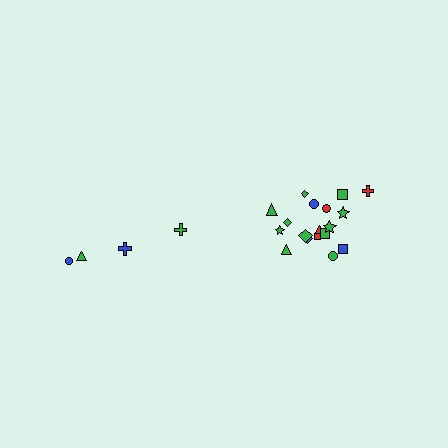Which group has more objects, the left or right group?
The right group.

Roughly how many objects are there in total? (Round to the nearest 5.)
Roughly 20 objects in total.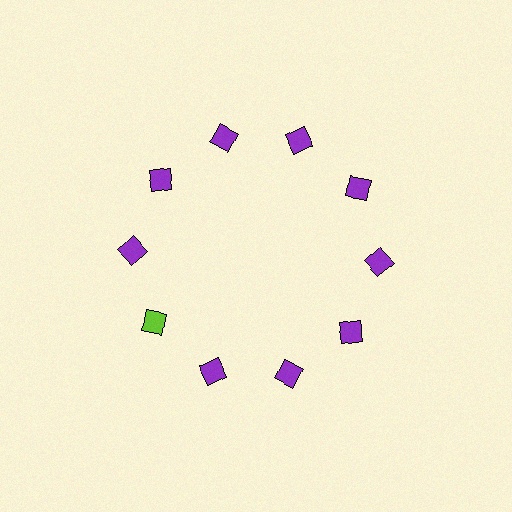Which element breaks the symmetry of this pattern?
The lime square at roughly the 8 o'clock position breaks the symmetry. All other shapes are purple squares.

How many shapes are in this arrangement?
There are 10 shapes arranged in a ring pattern.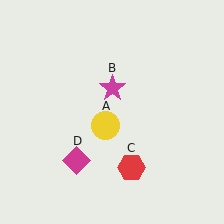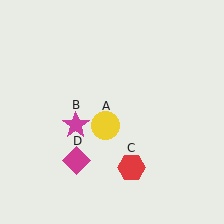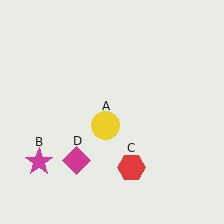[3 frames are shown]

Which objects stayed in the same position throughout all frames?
Yellow circle (object A) and red hexagon (object C) and magenta diamond (object D) remained stationary.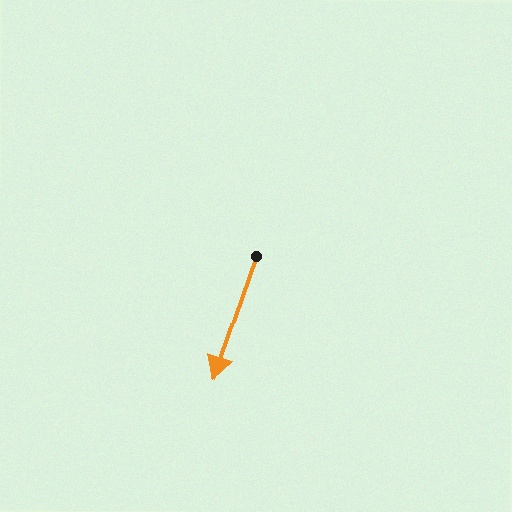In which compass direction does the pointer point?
South.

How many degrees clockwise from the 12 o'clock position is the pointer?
Approximately 199 degrees.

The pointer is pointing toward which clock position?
Roughly 7 o'clock.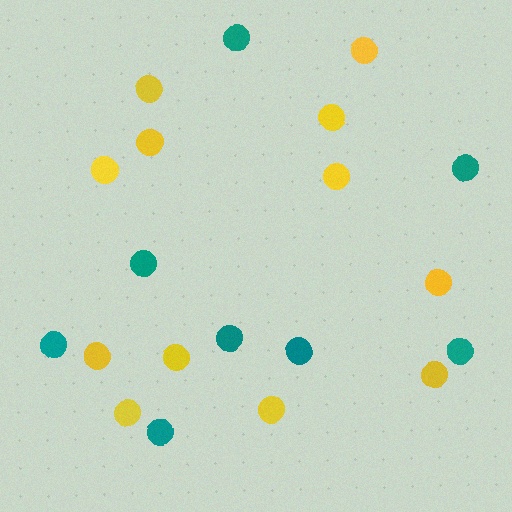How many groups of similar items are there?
There are 2 groups: one group of teal circles (8) and one group of yellow circles (12).